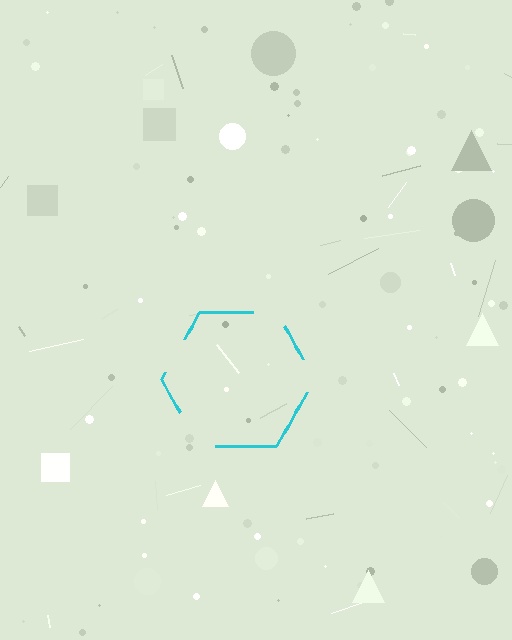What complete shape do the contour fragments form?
The contour fragments form a hexagon.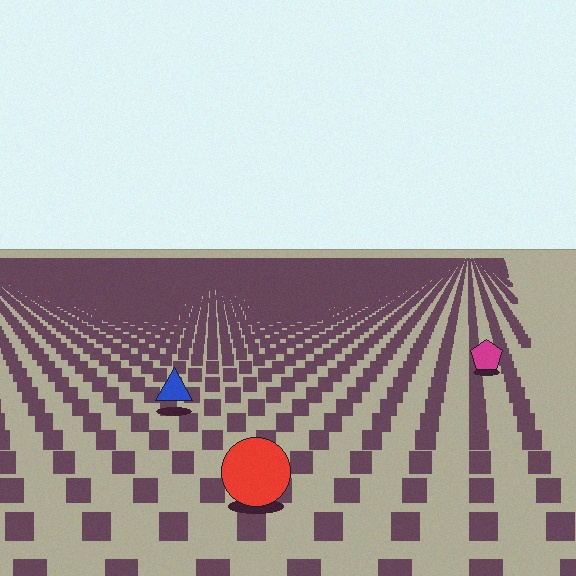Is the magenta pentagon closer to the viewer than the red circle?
No. The red circle is closer — you can tell from the texture gradient: the ground texture is coarser near it.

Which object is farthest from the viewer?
The magenta pentagon is farthest from the viewer. It appears smaller and the ground texture around it is denser.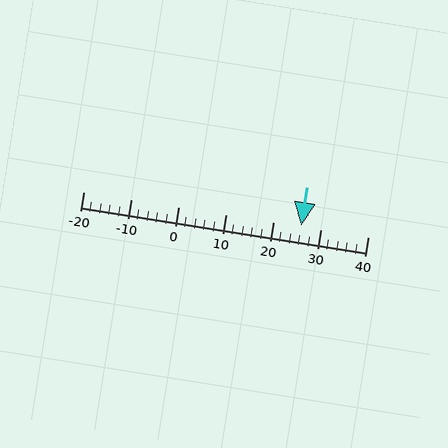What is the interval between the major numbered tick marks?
The major tick marks are spaced 10 units apart.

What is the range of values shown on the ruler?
The ruler shows values from -20 to 40.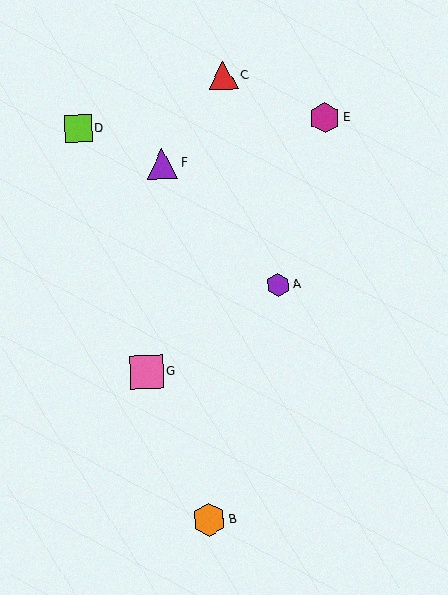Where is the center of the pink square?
The center of the pink square is at (147, 372).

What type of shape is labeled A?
Shape A is a purple hexagon.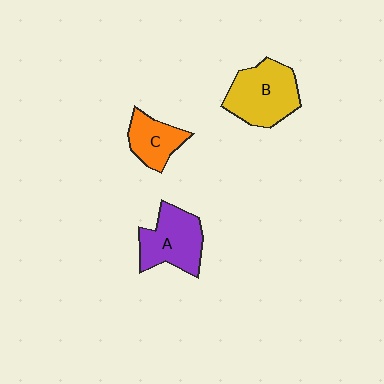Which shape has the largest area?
Shape B (yellow).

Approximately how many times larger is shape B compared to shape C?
Approximately 1.7 times.